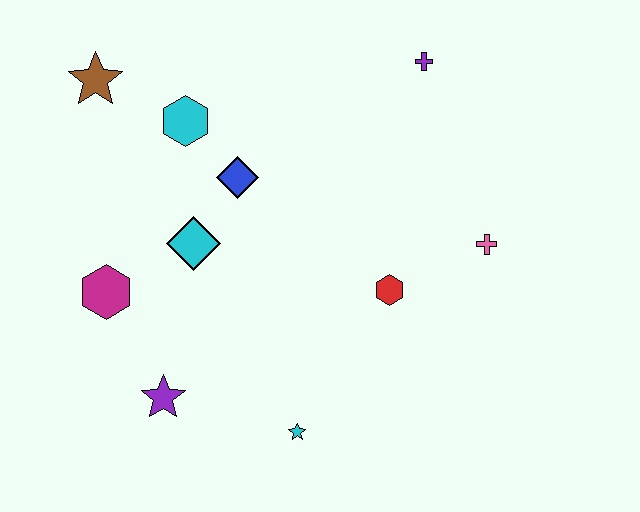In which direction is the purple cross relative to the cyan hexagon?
The purple cross is to the right of the cyan hexagon.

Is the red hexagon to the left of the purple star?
No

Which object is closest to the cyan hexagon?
The blue diamond is closest to the cyan hexagon.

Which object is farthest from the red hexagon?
The brown star is farthest from the red hexagon.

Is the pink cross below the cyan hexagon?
Yes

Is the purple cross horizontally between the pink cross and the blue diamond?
Yes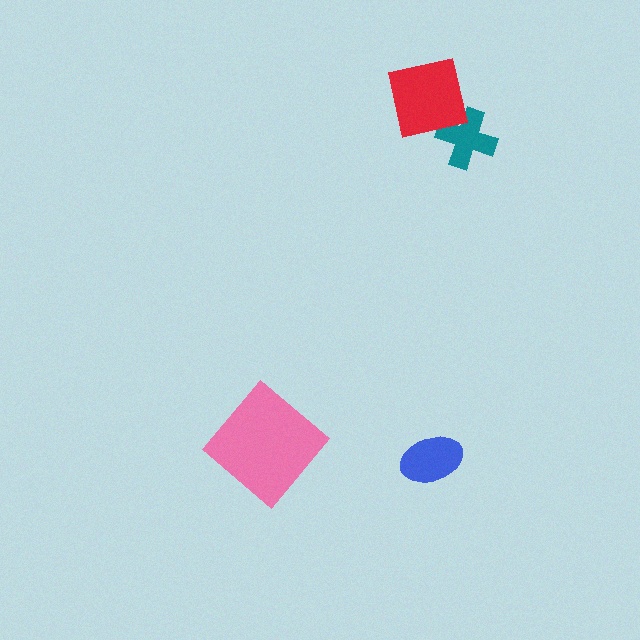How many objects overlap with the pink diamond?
0 objects overlap with the pink diamond.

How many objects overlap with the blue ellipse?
0 objects overlap with the blue ellipse.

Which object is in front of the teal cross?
The red square is in front of the teal cross.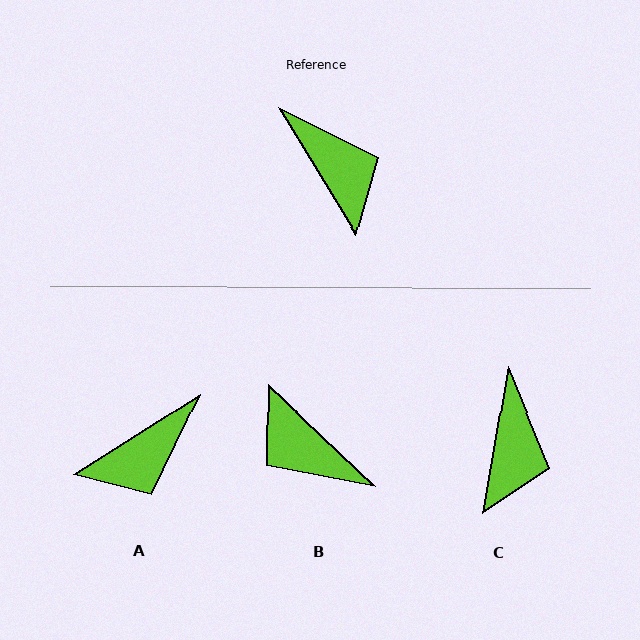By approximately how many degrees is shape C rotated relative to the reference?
Approximately 41 degrees clockwise.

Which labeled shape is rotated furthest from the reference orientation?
B, about 165 degrees away.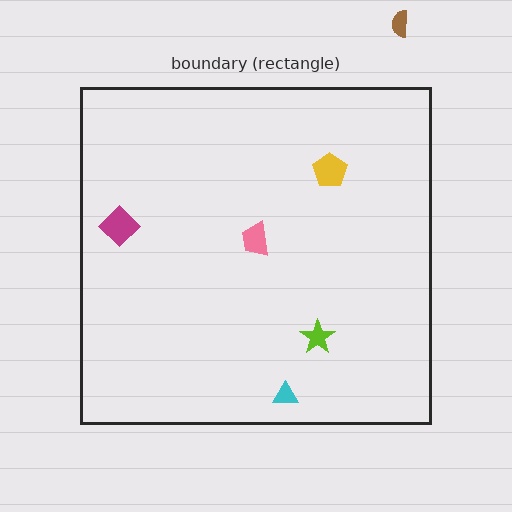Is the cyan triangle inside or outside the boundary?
Inside.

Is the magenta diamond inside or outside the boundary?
Inside.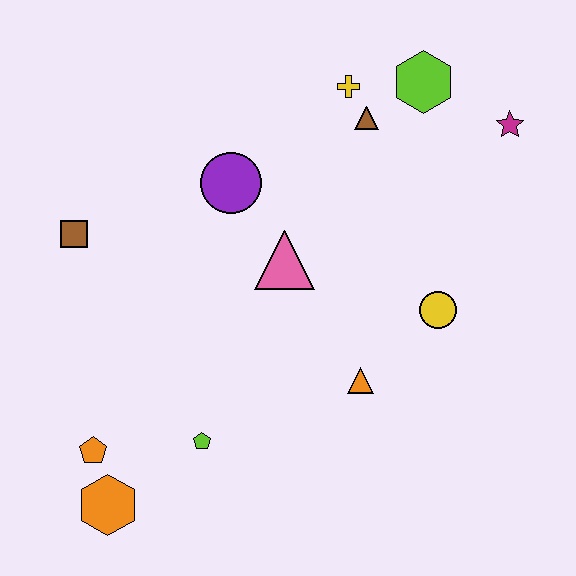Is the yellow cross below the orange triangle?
No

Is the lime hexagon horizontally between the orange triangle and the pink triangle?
No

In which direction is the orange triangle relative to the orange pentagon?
The orange triangle is to the right of the orange pentagon.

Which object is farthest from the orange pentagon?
The magenta star is farthest from the orange pentagon.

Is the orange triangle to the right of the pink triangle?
Yes